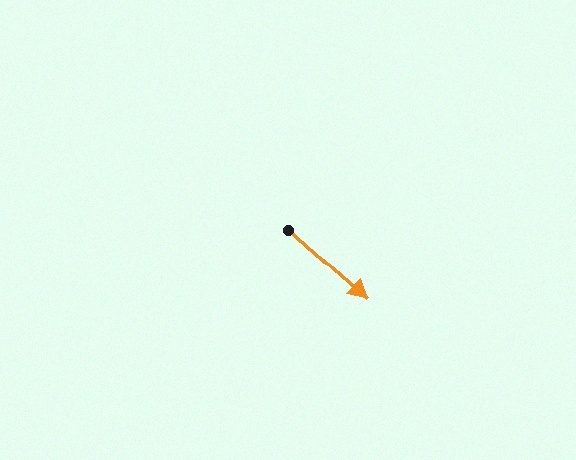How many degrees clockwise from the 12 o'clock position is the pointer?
Approximately 132 degrees.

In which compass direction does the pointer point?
Southeast.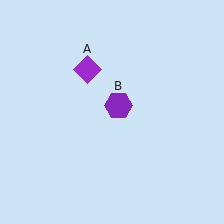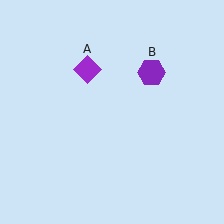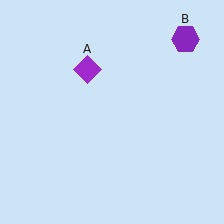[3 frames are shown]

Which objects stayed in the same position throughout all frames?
Purple diamond (object A) remained stationary.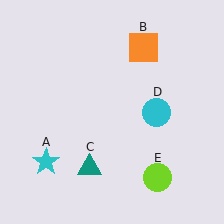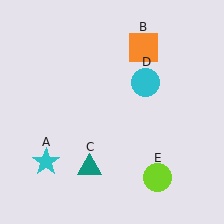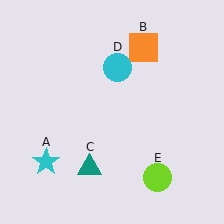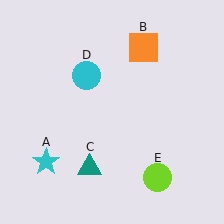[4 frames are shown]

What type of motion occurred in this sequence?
The cyan circle (object D) rotated counterclockwise around the center of the scene.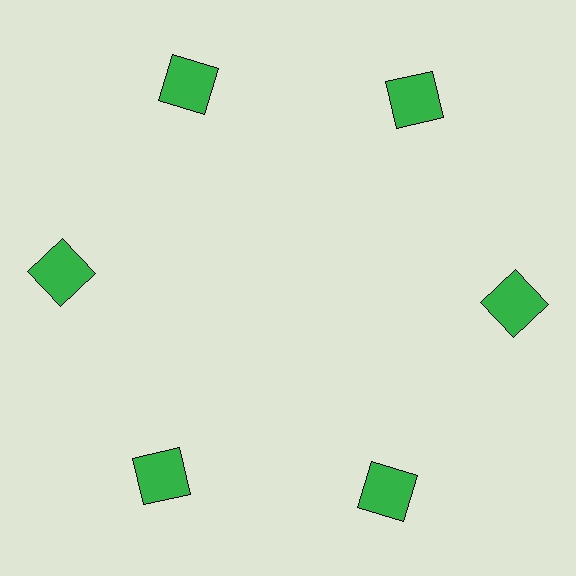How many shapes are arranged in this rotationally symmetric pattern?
There are 6 shapes, arranged in 6 groups of 1.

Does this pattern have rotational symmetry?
Yes, this pattern has 6-fold rotational symmetry. It looks the same after rotating 60 degrees around the center.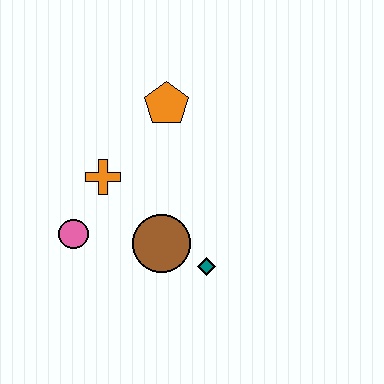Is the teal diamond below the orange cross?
Yes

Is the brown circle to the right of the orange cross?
Yes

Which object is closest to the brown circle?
The teal diamond is closest to the brown circle.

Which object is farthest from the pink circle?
The orange pentagon is farthest from the pink circle.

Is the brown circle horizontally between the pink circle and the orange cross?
No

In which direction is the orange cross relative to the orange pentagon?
The orange cross is below the orange pentagon.